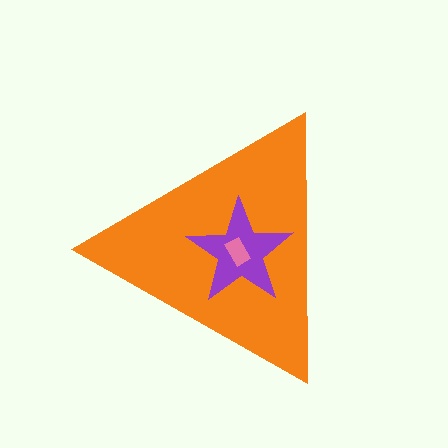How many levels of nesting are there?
3.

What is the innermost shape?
The pink rectangle.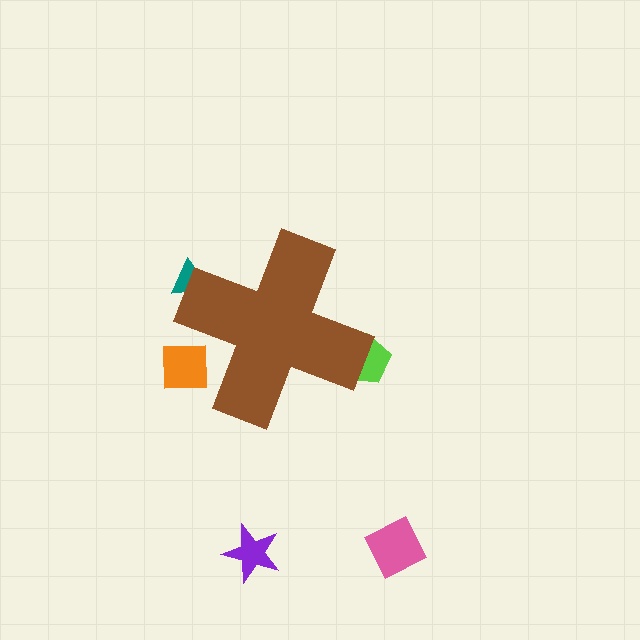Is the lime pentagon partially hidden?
Yes, the lime pentagon is partially hidden behind the brown cross.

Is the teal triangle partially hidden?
Yes, the teal triangle is partially hidden behind the brown cross.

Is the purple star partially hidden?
No, the purple star is fully visible.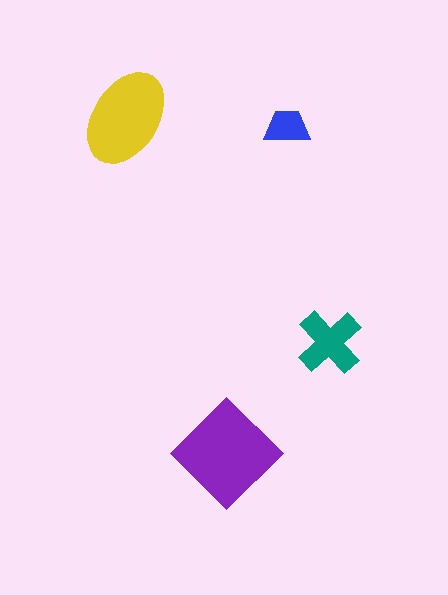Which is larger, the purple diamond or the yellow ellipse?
The purple diamond.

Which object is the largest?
The purple diamond.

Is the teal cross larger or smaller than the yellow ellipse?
Smaller.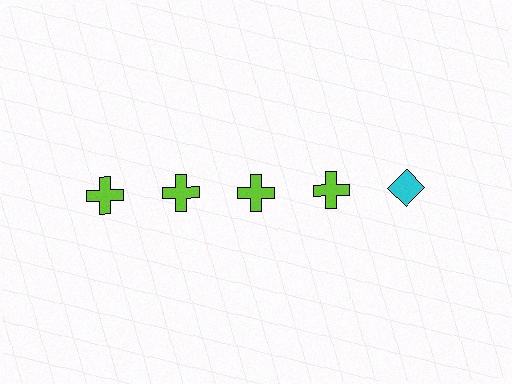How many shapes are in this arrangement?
There are 5 shapes arranged in a grid pattern.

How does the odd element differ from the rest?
It differs in both color (cyan instead of lime) and shape (diamond instead of cross).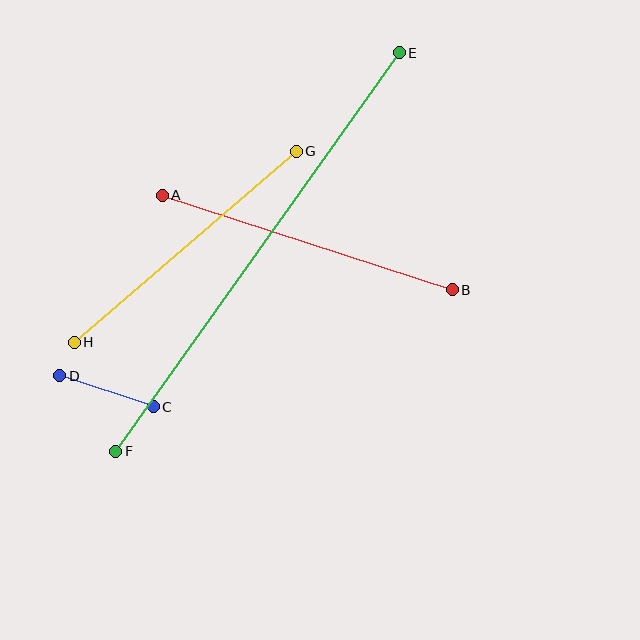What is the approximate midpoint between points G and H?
The midpoint is at approximately (185, 247) pixels.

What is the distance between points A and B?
The distance is approximately 305 pixels.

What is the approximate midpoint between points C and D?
The midpoint is at approximately (107, 391) pixels.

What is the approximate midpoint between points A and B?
The midpoint is at approximately (307, 243) pixels.